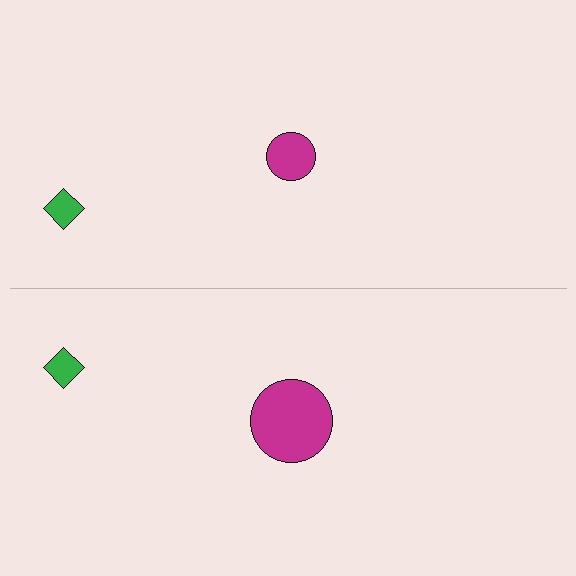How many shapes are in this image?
There are 4 shapes in this image.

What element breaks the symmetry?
The magenta circle on the bottom side has a different size than its mirror counterpart.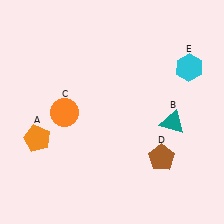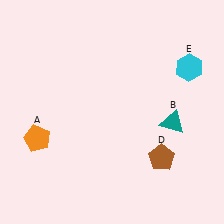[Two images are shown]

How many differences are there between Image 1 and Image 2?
There is 1 difference between the two images.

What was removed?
The orange circle (C) was removed in Image 2.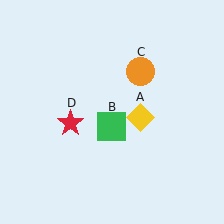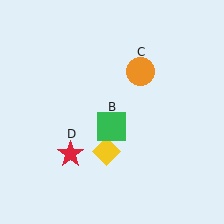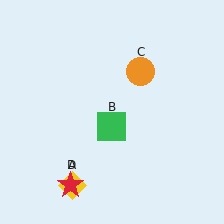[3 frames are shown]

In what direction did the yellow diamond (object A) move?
The yellow diamond (object A) moved down and to the left.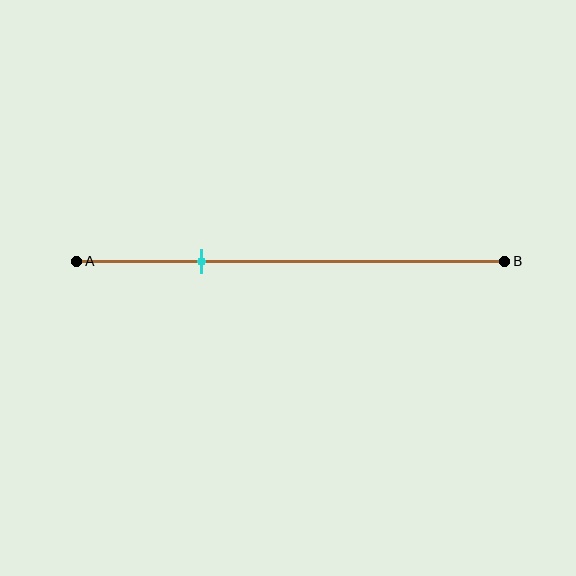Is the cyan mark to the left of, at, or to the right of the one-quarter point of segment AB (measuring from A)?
The cyan mark is to the right of the one-quarter point of segment AB.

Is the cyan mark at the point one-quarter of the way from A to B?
No, the mark is at about 30% from A, not at the 25% one-quarter point.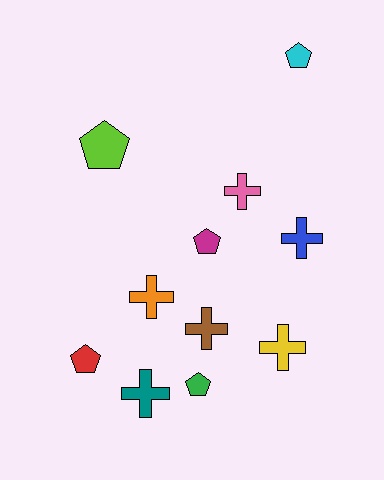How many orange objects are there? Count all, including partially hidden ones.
There is 1 orange object.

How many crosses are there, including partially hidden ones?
There are 6 crosses.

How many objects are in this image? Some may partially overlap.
There are 11 objects.